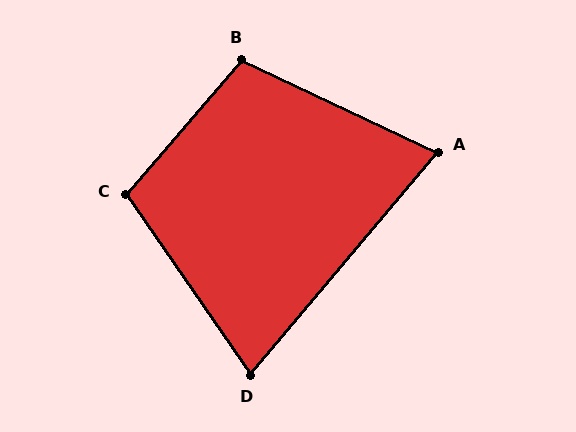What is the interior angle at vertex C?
Approximately 105 degrees (obtuse).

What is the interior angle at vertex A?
Approximately 75 degrees (acute).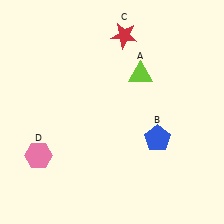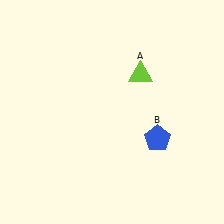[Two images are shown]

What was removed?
The red star (C), the pink hexagon (D) were removed in Image 2.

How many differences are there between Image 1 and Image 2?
There are 2 differences between the two images.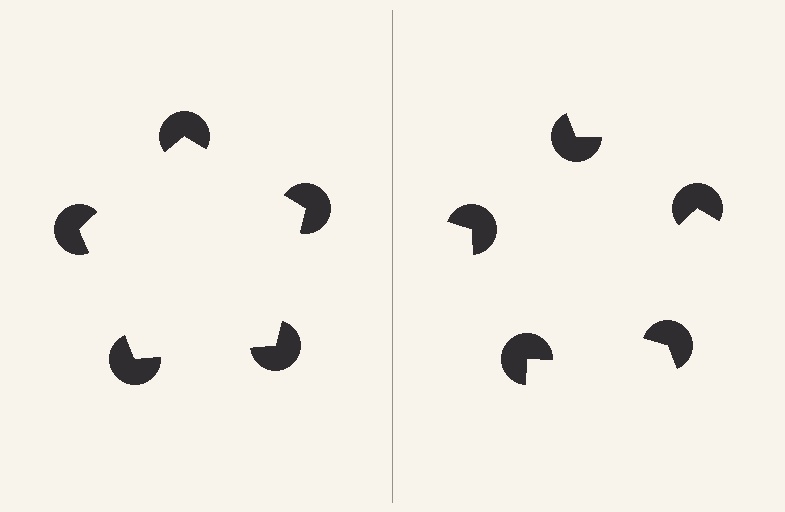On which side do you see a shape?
An illusory pentagon appears on the left side. On the right side the wedge cuts are rotated, so no coherent shape forms.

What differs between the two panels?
The pac-man discs are positioned identically on both sides; only the wedge orientations differ. On the left they align to a pentagon; on the right they are misaligned.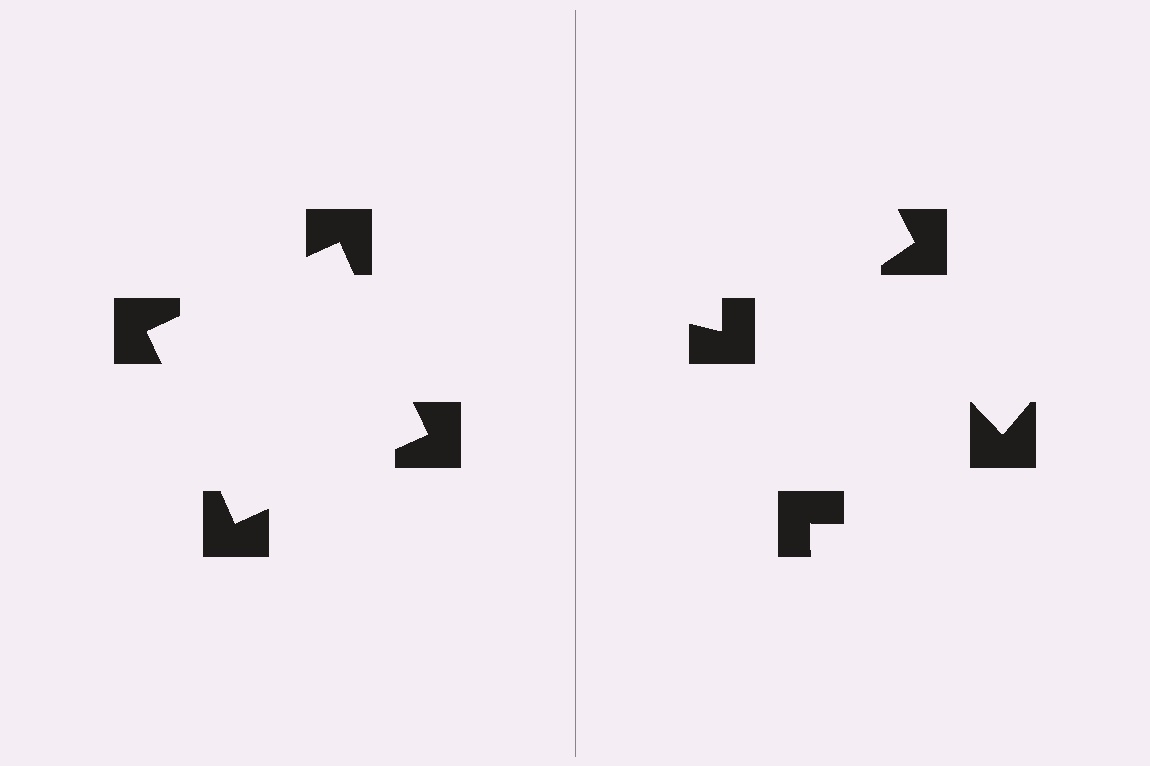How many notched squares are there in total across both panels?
8 — 4 on each side.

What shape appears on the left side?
An illusory square.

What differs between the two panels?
The notched squares are positioned identically on both sides; only the wedge orientations differ. On the left they align to a square; on the right they are misaligned.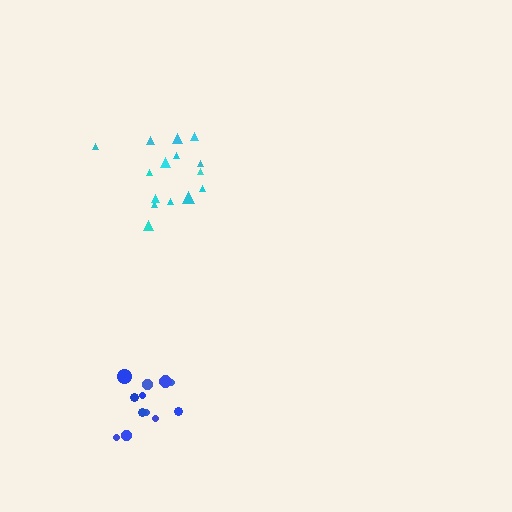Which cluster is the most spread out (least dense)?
Cyan.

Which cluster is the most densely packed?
Blue.